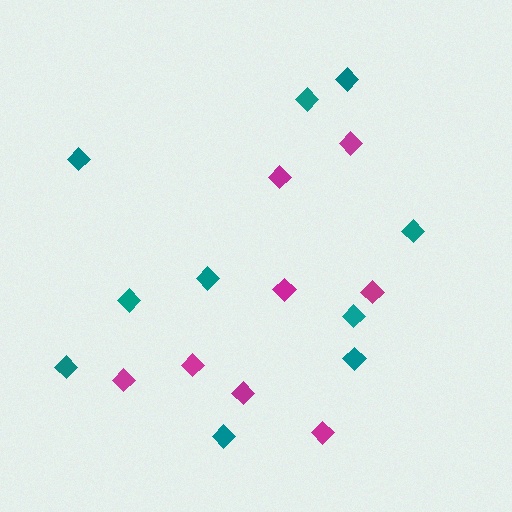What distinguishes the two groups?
There are 2 groups: one group of teal diamonds (10) and one group of magenta diamonds (8).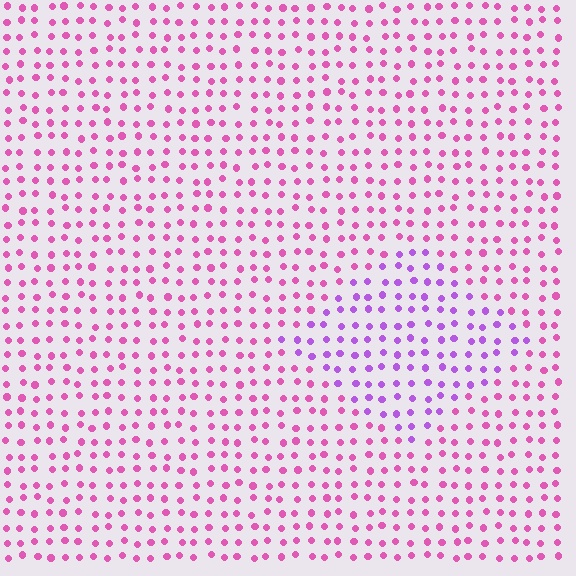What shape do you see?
I see a diamond.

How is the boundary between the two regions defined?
The boundary is defined purely by a slight shift in hue (about 39 degrees). Spacing, size, and orientation are identical on both sides.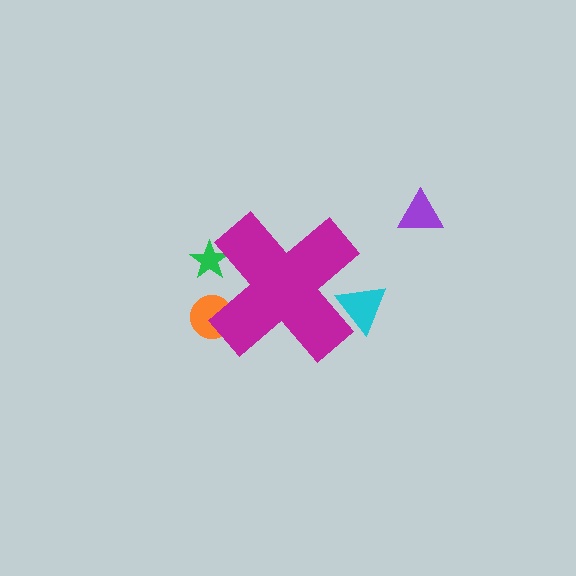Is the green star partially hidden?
Yes, the green star is partially hidden behind the magenta cross.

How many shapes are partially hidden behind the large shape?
3 shapes are partially hidden.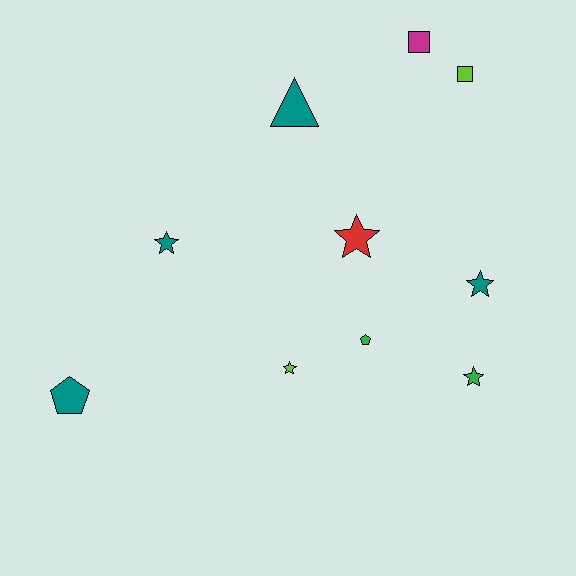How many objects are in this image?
There are 10 objects.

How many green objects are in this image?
There are 2 green objects.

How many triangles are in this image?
There is 1 triangle.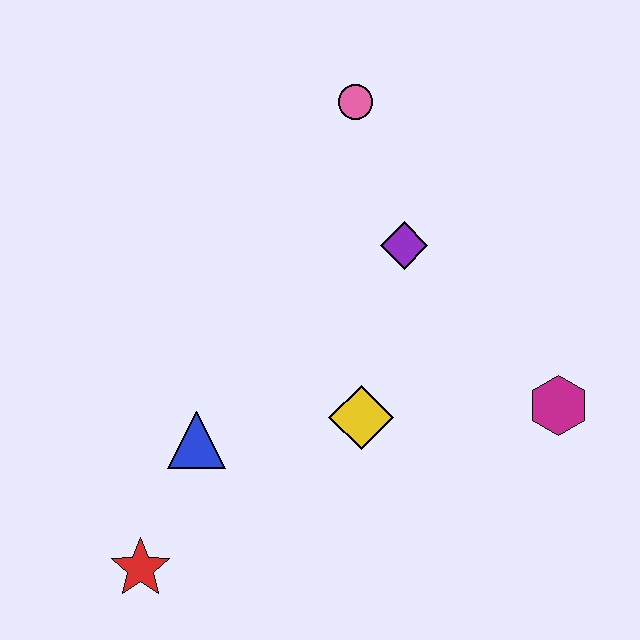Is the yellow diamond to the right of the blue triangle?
Yes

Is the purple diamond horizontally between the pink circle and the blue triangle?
No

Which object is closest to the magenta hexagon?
The yellow diamond is closest to the magenta hexagon.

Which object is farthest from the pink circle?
The red star is farthest from the pink circle.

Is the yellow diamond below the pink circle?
Yes